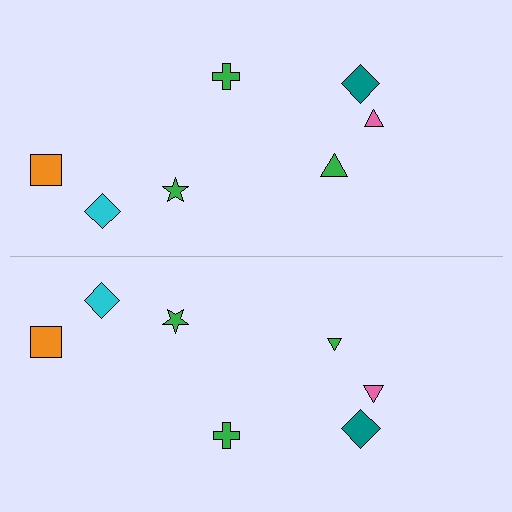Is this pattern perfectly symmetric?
No, the pattern is not perfectly symmetric. The green triangle on the bottom side has a different size than its mirror counterpart.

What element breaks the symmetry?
The green triangle on the bottom side has a different size than its mirror counterpart.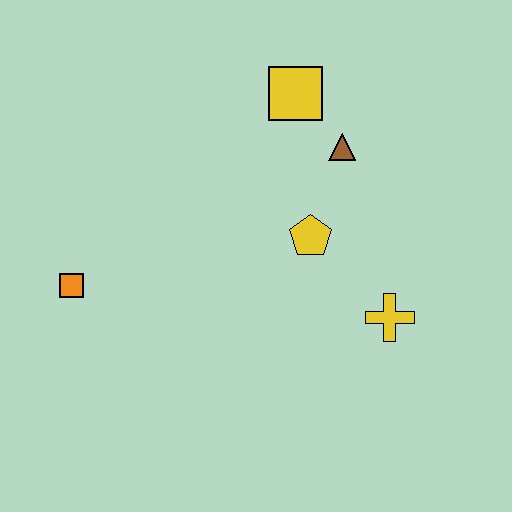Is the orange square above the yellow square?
No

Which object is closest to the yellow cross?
The yellow pentagon is closest to the yellow cross.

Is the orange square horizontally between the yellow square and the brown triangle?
No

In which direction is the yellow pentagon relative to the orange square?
The yellow pentagon is to the right of the orange square.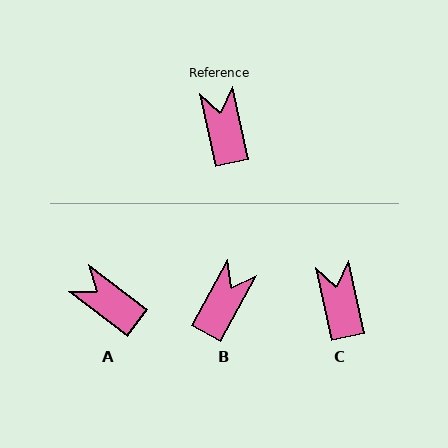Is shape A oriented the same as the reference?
No, it is off by about 41 degrees.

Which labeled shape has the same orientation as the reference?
C.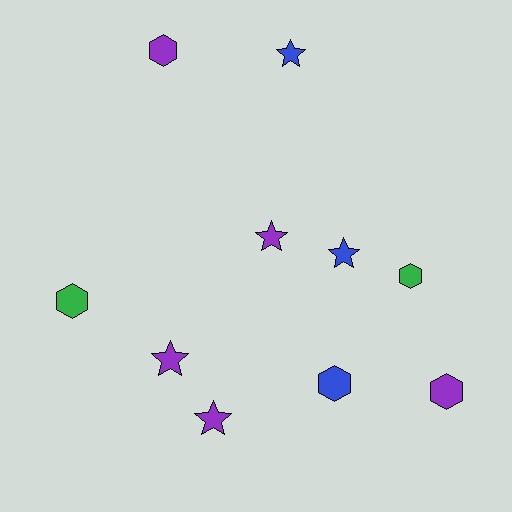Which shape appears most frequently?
Star, with 5 objects.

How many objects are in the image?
There are 10 objects.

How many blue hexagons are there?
There is 1 blue hexagon.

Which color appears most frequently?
Purple, with 5 objects.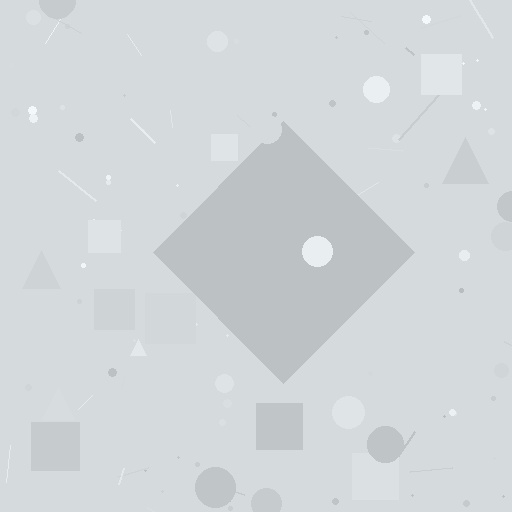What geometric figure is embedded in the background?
A diamond is embedded in the background.